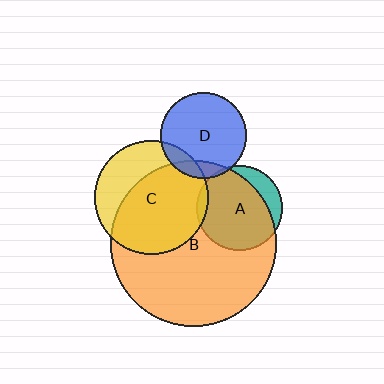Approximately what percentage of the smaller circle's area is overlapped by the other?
Approximately 10%.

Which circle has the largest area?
Circle B (orange).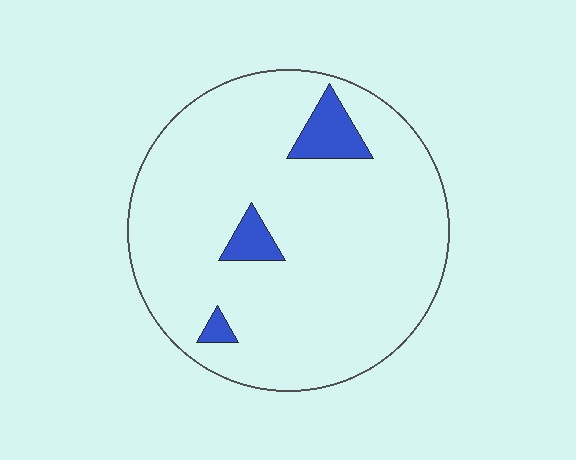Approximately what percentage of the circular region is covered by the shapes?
Approximately 10%.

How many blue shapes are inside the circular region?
3.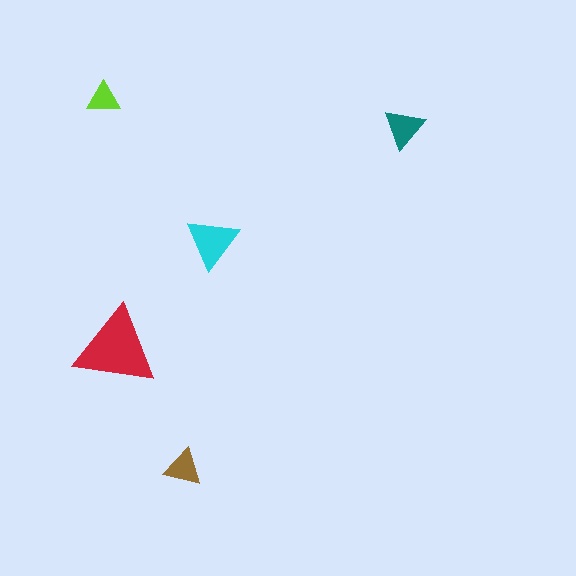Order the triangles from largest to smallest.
the red one, the cyan one, the teal one, the brown one, the lime one.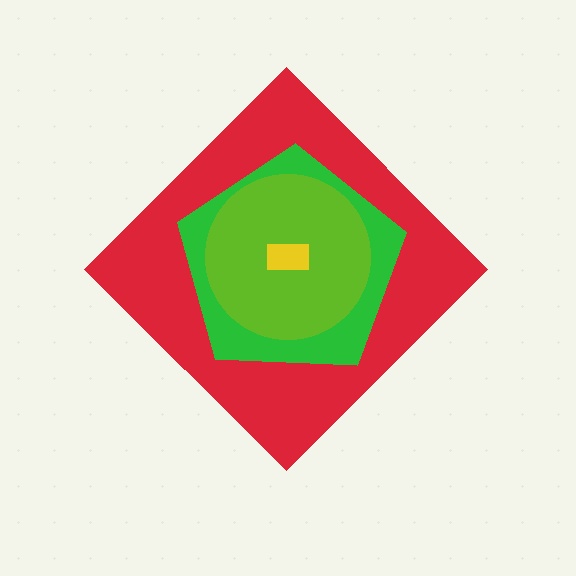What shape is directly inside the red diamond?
The green pentagon.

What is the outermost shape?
The red diamond.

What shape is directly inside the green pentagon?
The lime circle.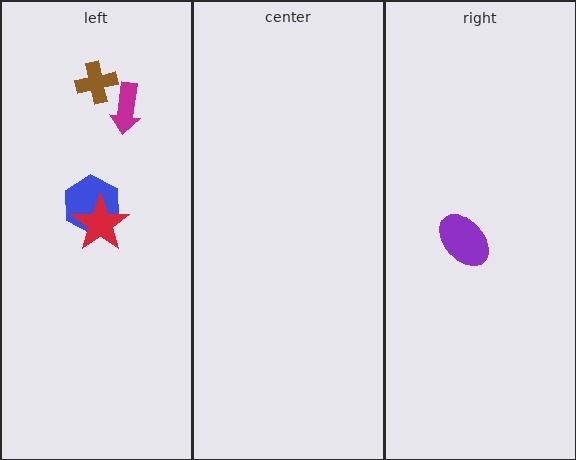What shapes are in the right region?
The purple ellipse.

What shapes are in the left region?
The blue hexagon, the magenta arrow, the red star, the brown cross.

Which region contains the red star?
The left region.